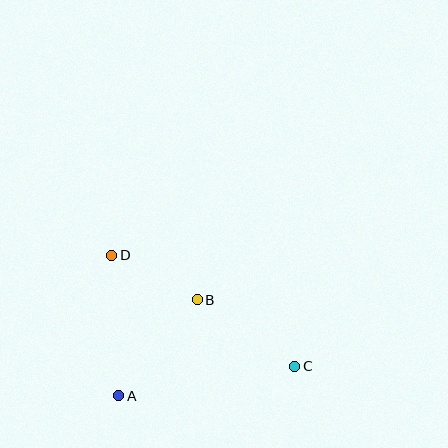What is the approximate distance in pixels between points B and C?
The distance between B and C is approximately 118 pixels.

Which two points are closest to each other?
Points B and D are closest to each other.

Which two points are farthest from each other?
Points C and D are farthest from each other.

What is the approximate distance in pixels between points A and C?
The distance between A and C is approximately 178 pixels.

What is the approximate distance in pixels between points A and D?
The distance between A and D is approximately 140 pixels.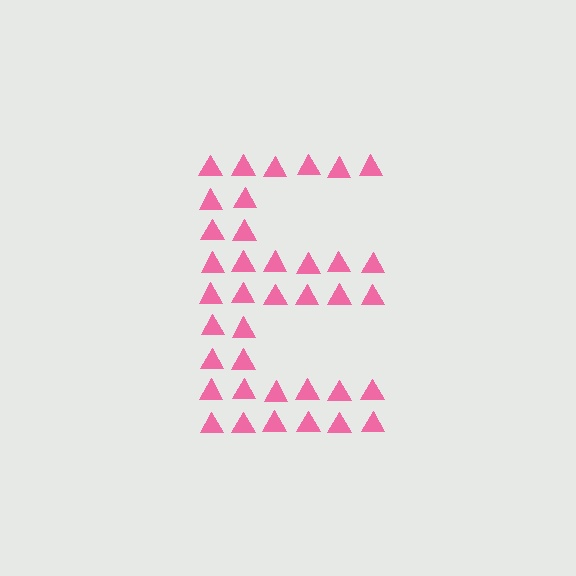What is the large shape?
The large shape is the letter E.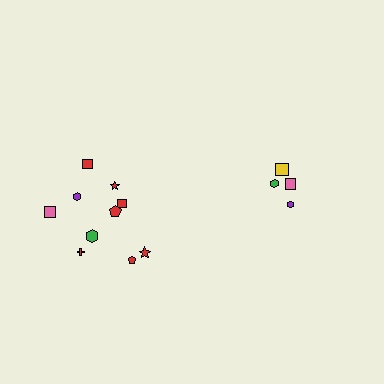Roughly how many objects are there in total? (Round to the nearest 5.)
Roughly 15 objects in total.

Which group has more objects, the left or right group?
The left group.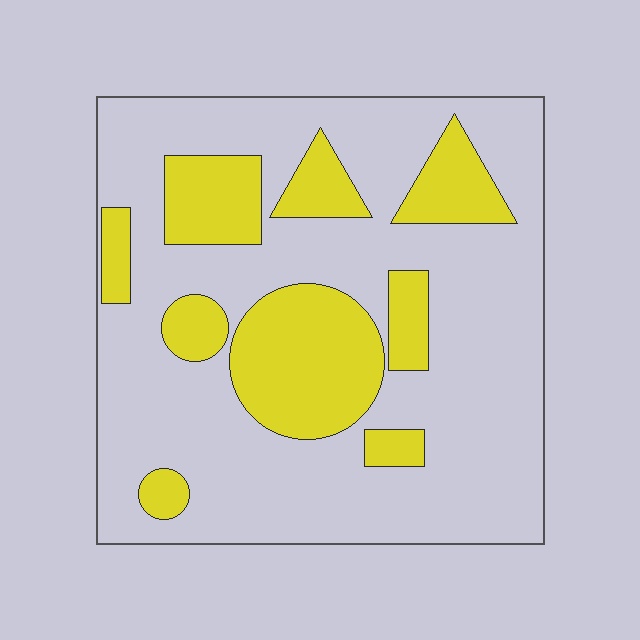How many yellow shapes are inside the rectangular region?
9.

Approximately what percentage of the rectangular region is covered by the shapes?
Approximately 25%.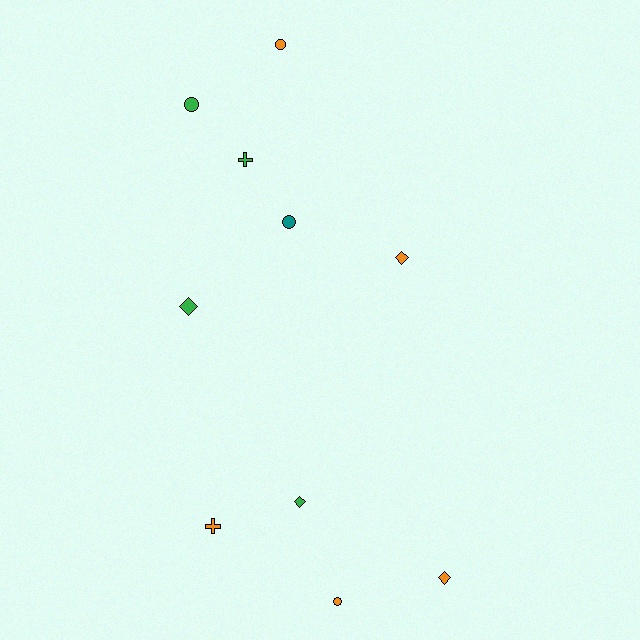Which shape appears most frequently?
Circle, with 4 objects.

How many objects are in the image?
There are 10 objects.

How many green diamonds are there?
There are 2 green diamonds.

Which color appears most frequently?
Orange, with 5 objects.